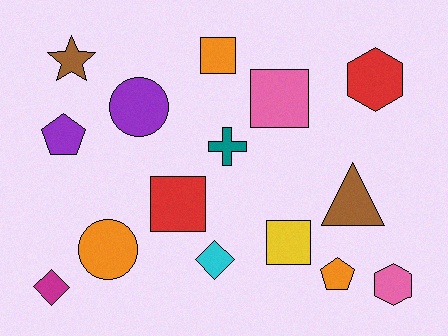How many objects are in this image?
There are 15 objects.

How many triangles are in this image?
There is 1 triangle.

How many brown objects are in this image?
There are 2 brown objects.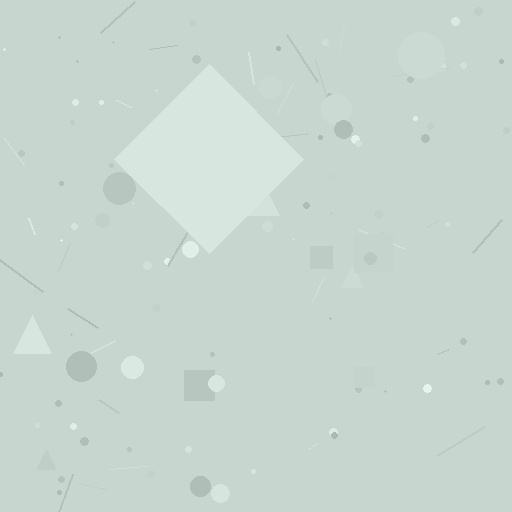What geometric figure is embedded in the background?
A diamond is embedded in the background.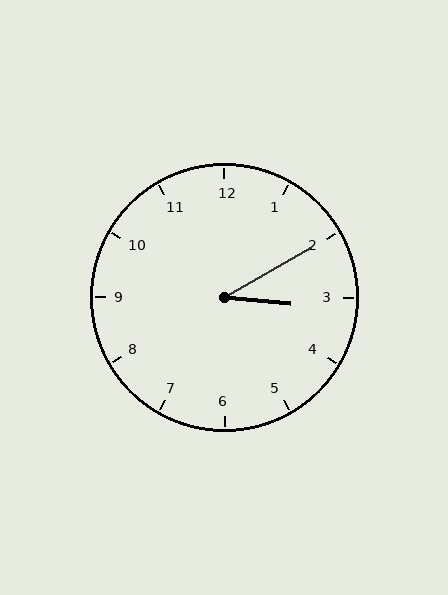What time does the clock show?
3:10.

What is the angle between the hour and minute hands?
Approximately 35 degrees.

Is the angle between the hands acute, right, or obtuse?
It is acute.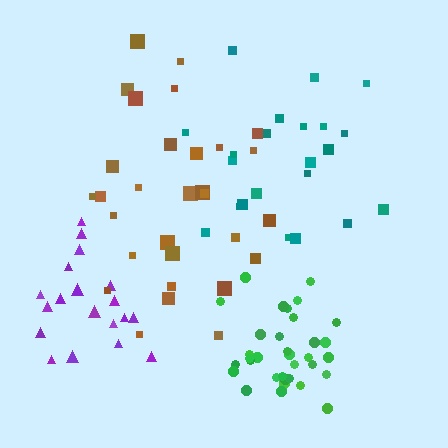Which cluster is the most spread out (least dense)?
Teal.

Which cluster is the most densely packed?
Green.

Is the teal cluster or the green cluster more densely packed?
Green.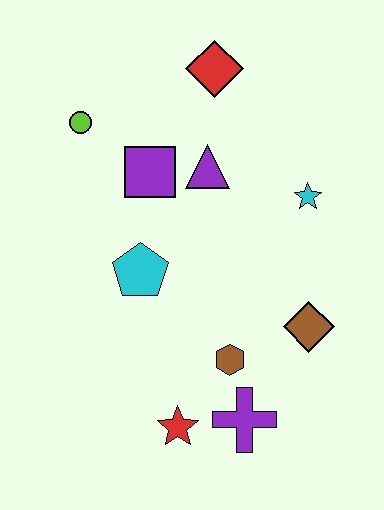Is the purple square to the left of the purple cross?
Yes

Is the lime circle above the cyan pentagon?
Yes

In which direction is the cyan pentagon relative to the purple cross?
The cyan pentagon is above the purple cross.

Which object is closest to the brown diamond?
The brown hexagon is closest to the brown diamond.